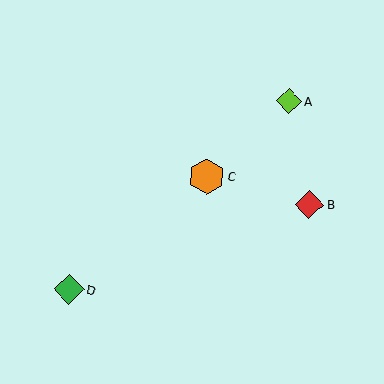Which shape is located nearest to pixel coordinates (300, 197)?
The red diamond (labeled B) at (310, 204) is nearest to that location.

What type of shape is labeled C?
Shape C is an orange hexagon.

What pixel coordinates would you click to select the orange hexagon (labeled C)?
Click at (207, 177) to select the orange hexagon C.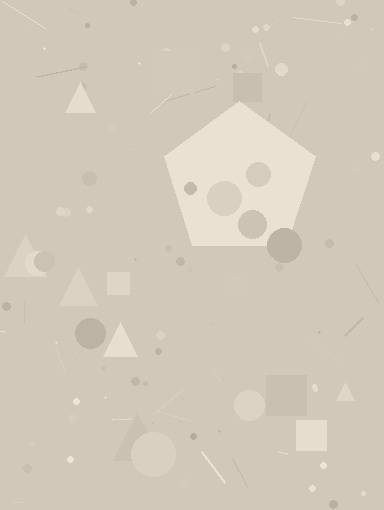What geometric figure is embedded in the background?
A pentagon is embedded in the background.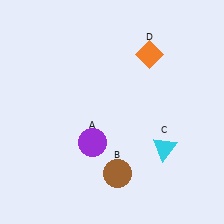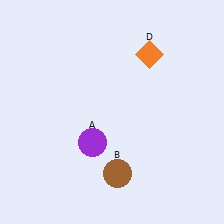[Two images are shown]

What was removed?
The cyan triangle (C) was removed in Image 2.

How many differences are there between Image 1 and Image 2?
There is 1 difference between the two images.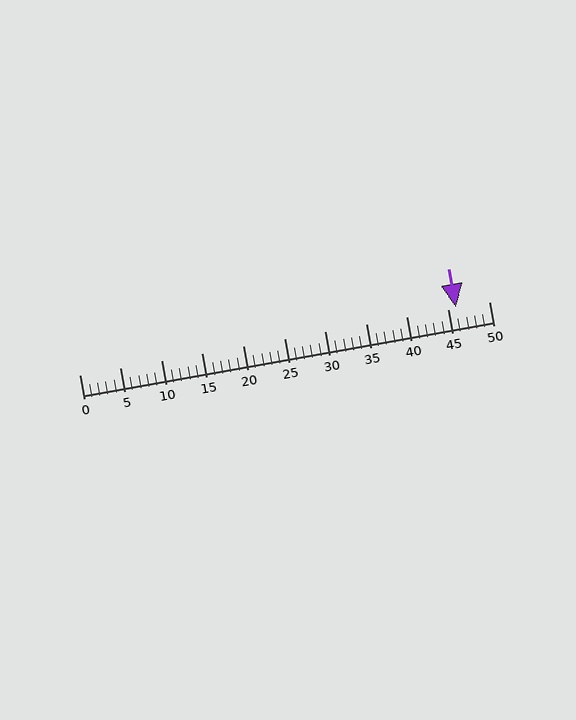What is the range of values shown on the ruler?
The ruler shows values from 0 to 50.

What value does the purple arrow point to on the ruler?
The purple arrow points to approximately 46.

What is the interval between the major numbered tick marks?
The major tick marks are spaced 5 units apart.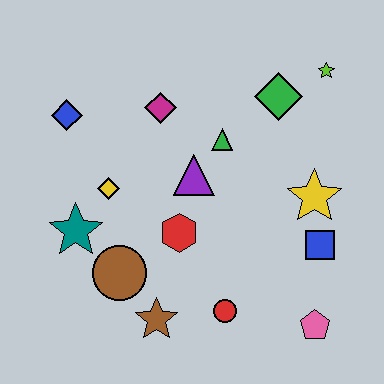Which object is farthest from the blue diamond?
The pink pentagon is farthest from the blue diamond.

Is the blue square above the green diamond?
No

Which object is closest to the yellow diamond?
The teal star is closest to the yellow diamond.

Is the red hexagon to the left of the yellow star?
Yes